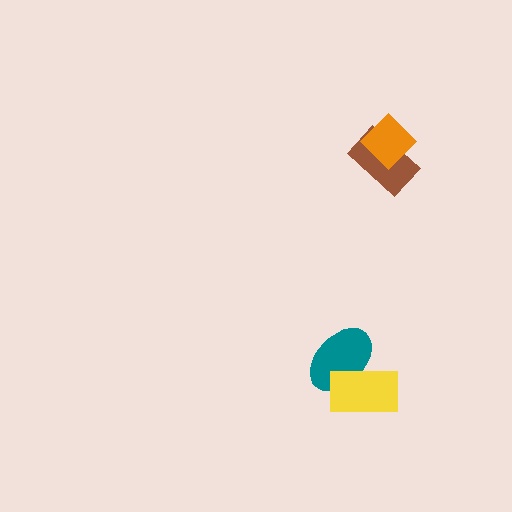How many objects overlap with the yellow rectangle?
1 object overlaps with the yellow rectangle.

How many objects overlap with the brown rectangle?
1 object overlaps with the brown rectangle.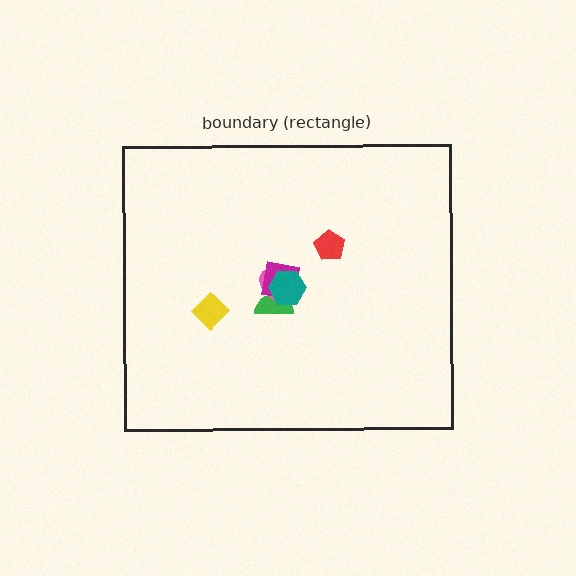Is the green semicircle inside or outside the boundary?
Inside.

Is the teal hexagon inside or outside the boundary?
Inside.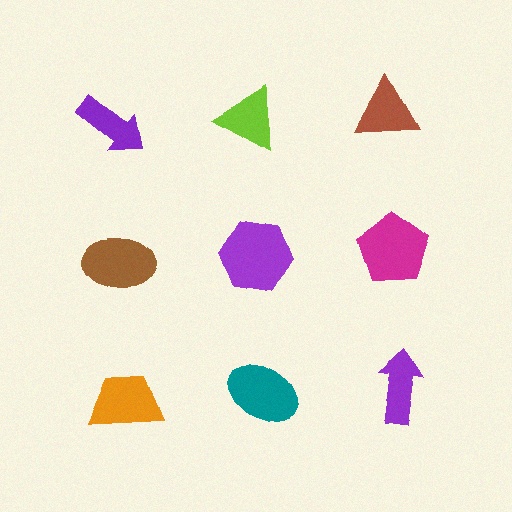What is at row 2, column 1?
A brown ellipse.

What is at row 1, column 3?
A brown triangle.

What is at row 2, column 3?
A magenta pentagon.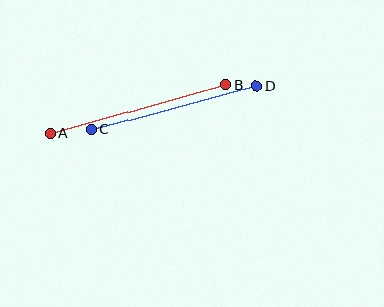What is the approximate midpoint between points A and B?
The midpoint is at approximately (138, 109) pixels.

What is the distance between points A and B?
The distance is approximately 182 pixels.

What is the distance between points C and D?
The distance is approximately 171 pixels.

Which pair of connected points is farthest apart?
Points A and B are farthest apart.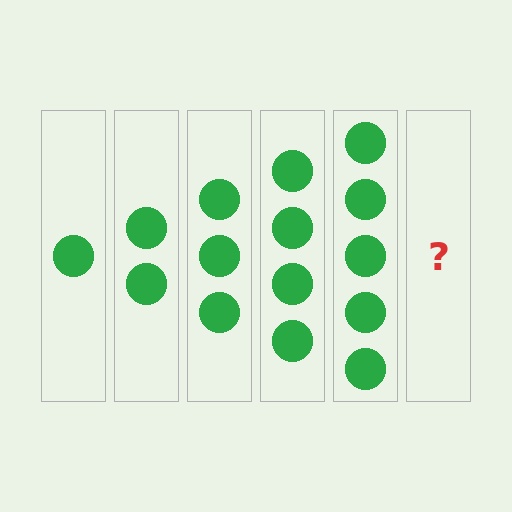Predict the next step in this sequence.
The next step is 6 circles.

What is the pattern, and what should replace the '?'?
The pattern is that each step adds one more circle. The '?' should be 6 circles.